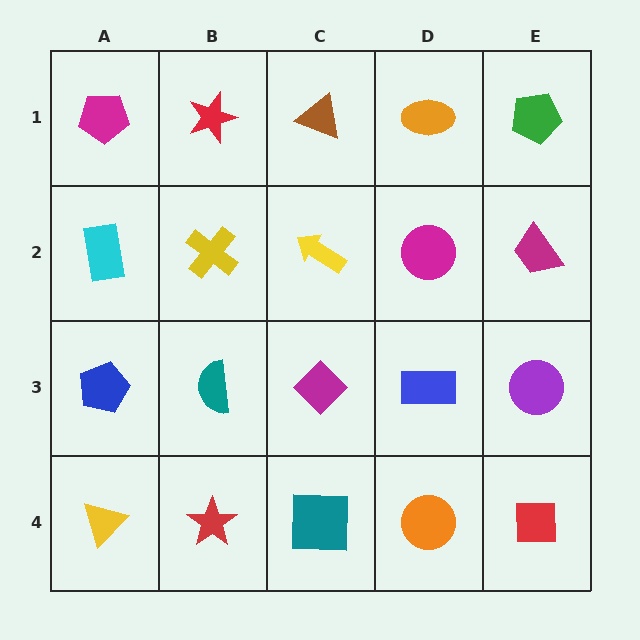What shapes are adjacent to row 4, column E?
A purple circle (row 3, column E), an orange circle (row 4, column D).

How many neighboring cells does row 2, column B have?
4.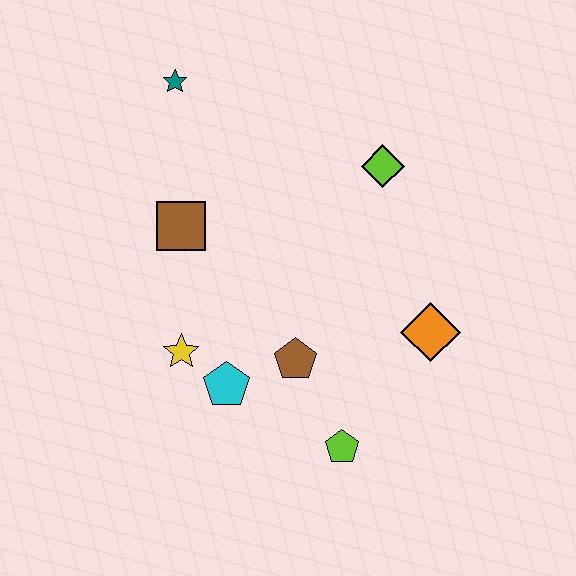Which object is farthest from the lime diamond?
The lime pentagon is farthest from the lime diamond.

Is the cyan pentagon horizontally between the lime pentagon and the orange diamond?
No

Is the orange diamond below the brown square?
Yes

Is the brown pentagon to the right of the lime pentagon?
No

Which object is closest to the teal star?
The brown square is closest to the teal star.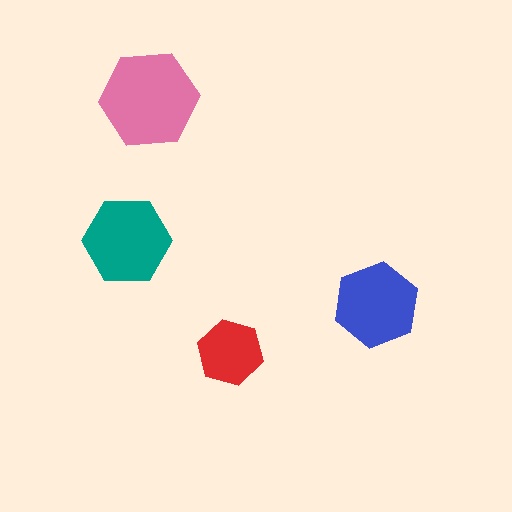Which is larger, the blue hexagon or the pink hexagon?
The pink one.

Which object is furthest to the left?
The teal hexagon is leftmost.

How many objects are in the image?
There are 4 objects in the image.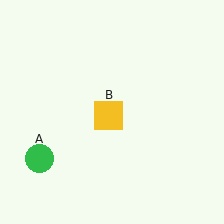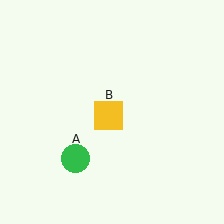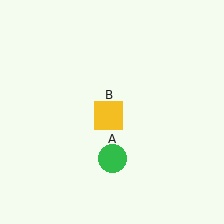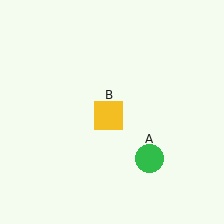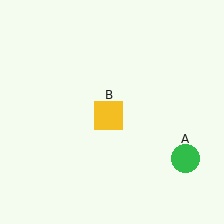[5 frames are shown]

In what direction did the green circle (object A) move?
The green circle (object A) moved right.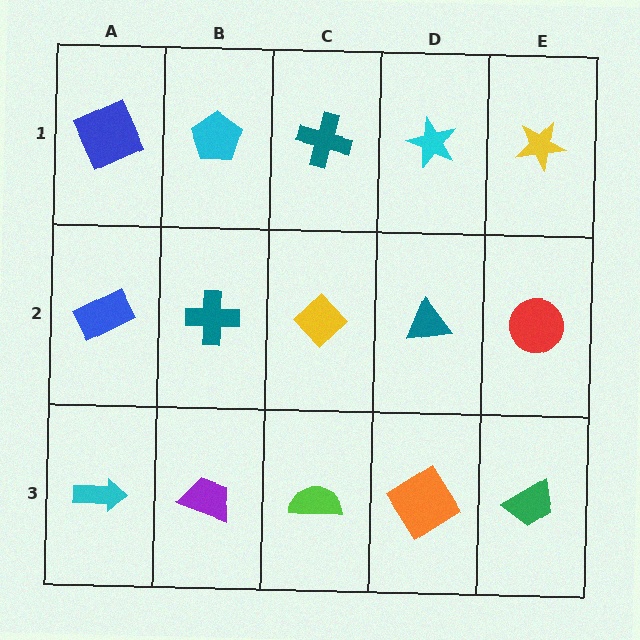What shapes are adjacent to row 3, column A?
A blue rectangle (row 2, column A), a purple trapezoid (row 3, column B).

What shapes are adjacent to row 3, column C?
A yellow diamond (row 2, column C), a purple trapezoid (row 3, column B), an orange diamond (row 3, column D).